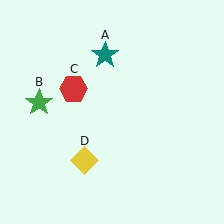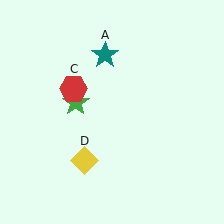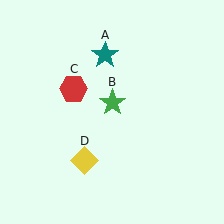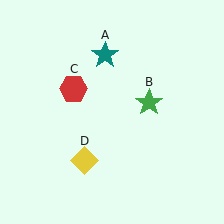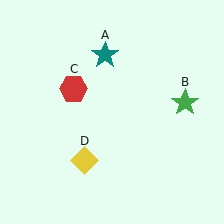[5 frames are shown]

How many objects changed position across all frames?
1 object changed position: green star (object B).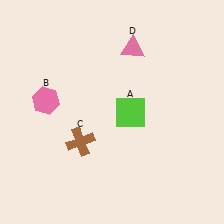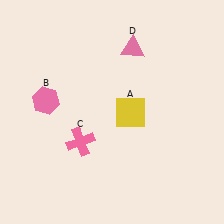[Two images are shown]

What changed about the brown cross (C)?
In Image 1, C is brown. In Image 2, it changed to pink.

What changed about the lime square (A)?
In Image 1, A is lime. In Image 2, it changed to yellow.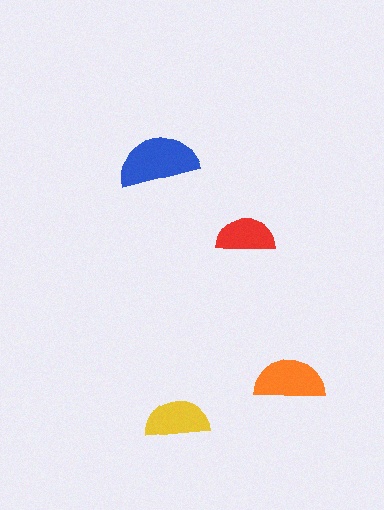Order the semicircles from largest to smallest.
the blue one, the orange one, the yellow one, the red one.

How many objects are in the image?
There are 4 objects in the image.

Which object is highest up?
The blue semicircle is topmost.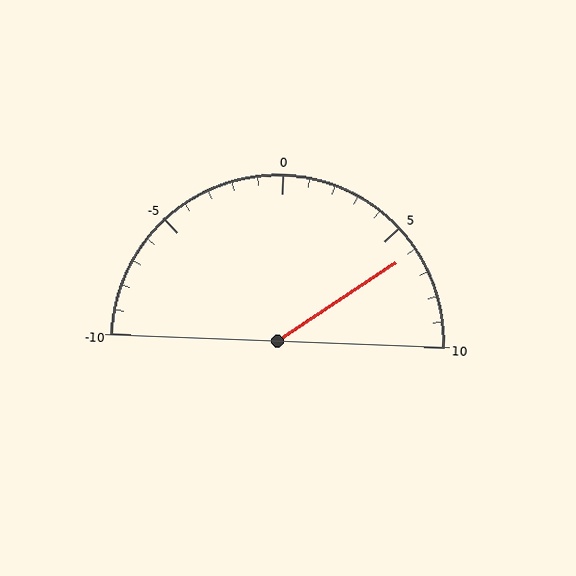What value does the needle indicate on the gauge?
The needle indicates approximately 6.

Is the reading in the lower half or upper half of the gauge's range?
The reading is in the upper half of the range (-10 to 10).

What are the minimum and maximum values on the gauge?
The gauge ranges from -10 to 10.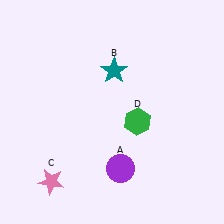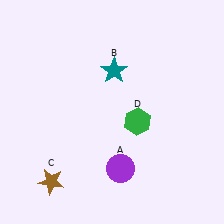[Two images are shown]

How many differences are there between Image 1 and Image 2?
There is 1 difference between the two images.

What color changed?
The star (C) changed from pink in Image 1 to brown in Image 2.